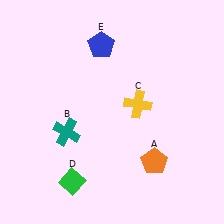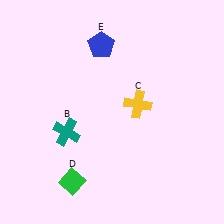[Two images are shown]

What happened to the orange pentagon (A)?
The orange pentagon (A) was removed in Image 2. It was in the bottom-right area of Image 1.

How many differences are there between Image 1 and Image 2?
There is 1 difference between the two images.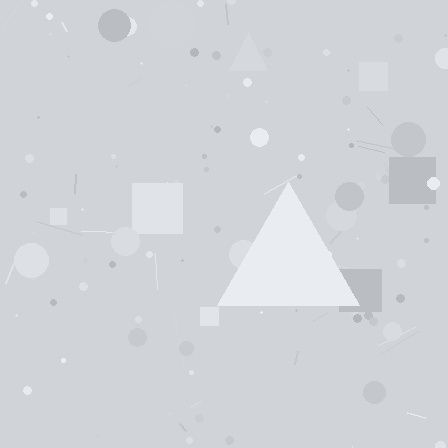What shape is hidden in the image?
A triangle is hidden in the image.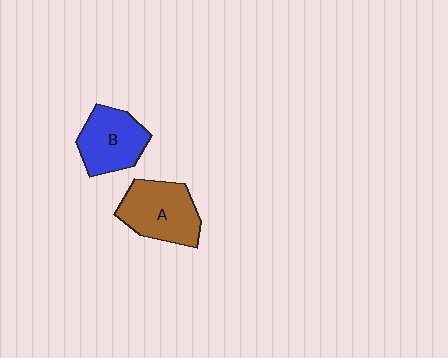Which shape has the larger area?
Shape A (brown).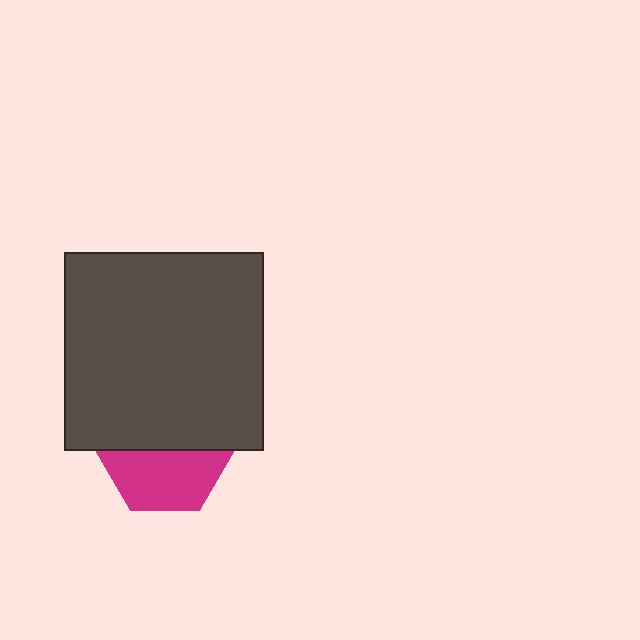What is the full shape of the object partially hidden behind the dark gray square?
The partially hidden object is a magenta hexagon.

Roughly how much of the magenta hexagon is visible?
About half of it is visible (roughly 50%).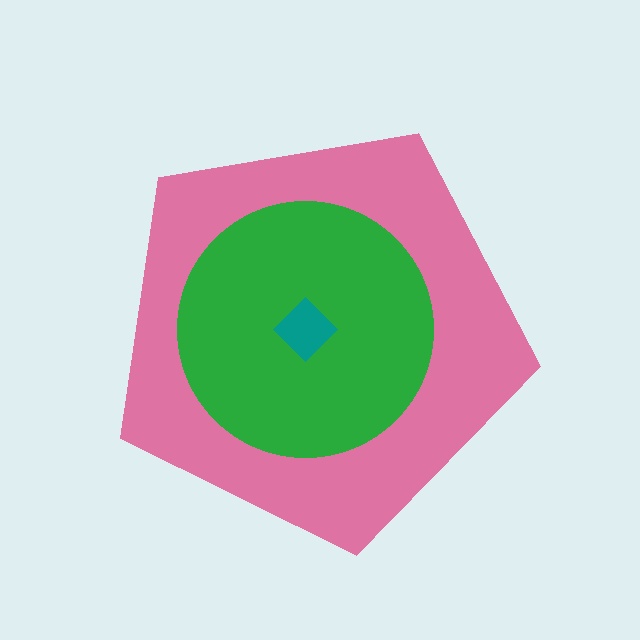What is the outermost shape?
The pink pentagon.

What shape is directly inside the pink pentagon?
The green circle.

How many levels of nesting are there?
3.